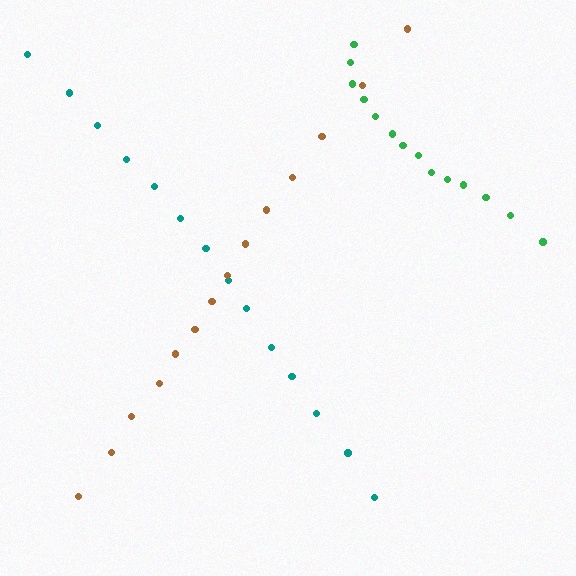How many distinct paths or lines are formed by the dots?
There are 3 distinct paths.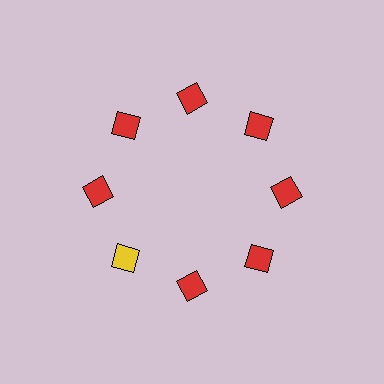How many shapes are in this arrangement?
There are 8 shapes arranged in a ring pattern.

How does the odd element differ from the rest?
It has a different color: yellow instead of red.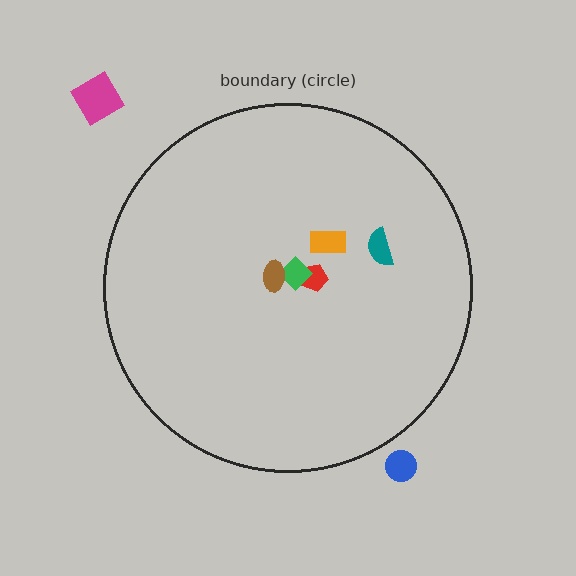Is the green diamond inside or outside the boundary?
Inside.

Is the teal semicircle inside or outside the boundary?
Inside.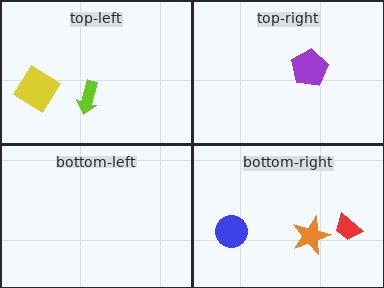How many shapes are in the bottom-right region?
3.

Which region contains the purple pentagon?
The top-right region.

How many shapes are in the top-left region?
2.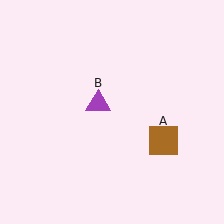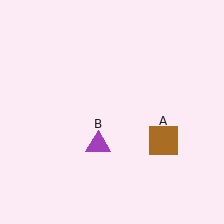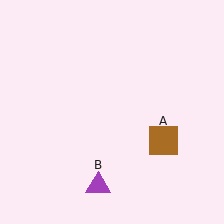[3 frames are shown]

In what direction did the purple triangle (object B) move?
The purple triangle (object B) moved down.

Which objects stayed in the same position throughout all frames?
Brown square (object A) remained stationary.